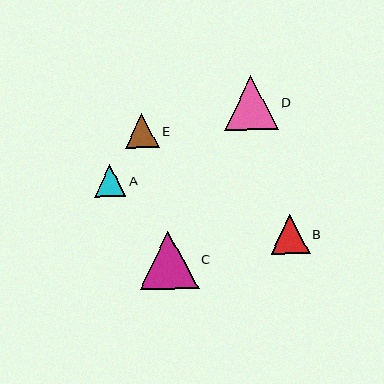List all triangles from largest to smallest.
From largest to smallest: C, D, B, E, A.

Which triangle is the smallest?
Triangle A is the smallest with a size of approximately 31 pixels.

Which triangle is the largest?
Triangle C is the largest with a size of approximately 59 pixels.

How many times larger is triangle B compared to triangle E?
Triangle B is approximately 1.1 times the size of triangle E.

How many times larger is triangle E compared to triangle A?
Triangle E is approximately 1.1 times the size of triangle A.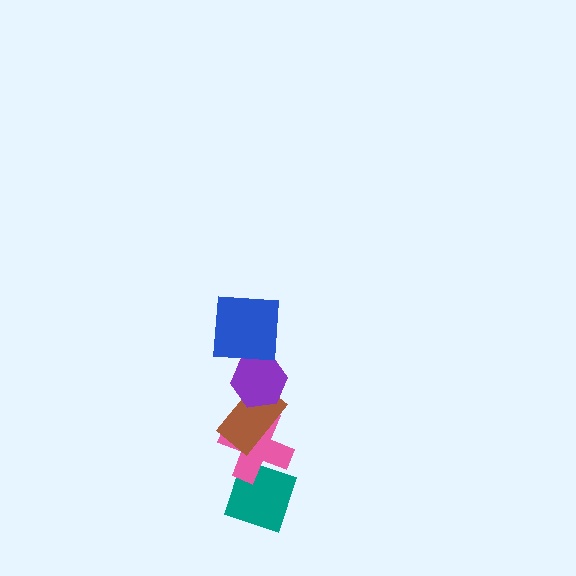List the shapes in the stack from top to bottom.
From top to bottom: the blue square, the purple hexagon, the brown rectangle, the pink cross, the teal diamond.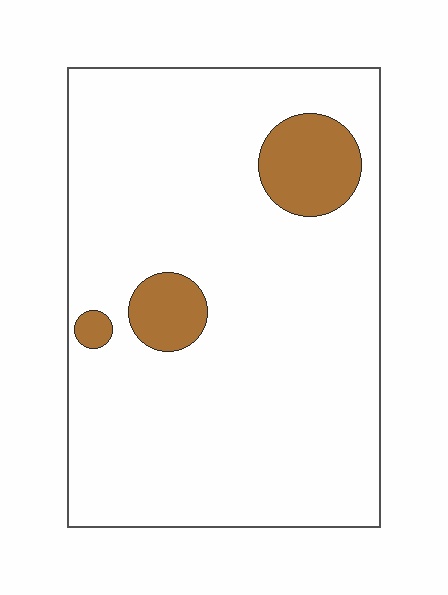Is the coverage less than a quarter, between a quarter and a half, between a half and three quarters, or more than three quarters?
Less than a quarter.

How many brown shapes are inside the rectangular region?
3.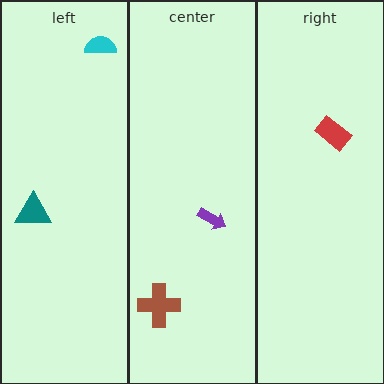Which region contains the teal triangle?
The left region.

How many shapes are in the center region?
2.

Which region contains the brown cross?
The center region.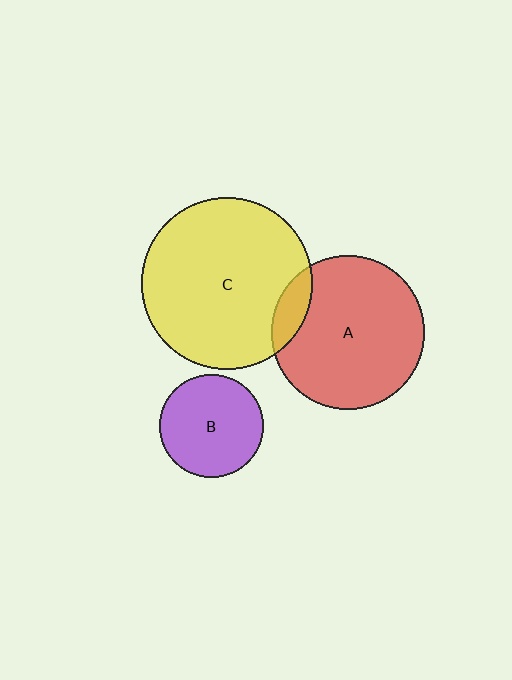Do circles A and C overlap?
Yes.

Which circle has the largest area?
Circle C (yellow).